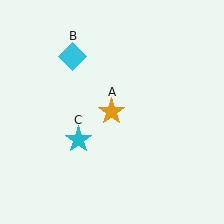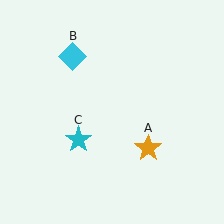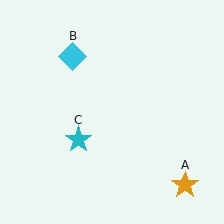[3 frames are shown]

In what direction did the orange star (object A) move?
The orange star (object A) moved down and to the right.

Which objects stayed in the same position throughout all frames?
Cyan diamond (object B) and cyan star (object C) remained stationary.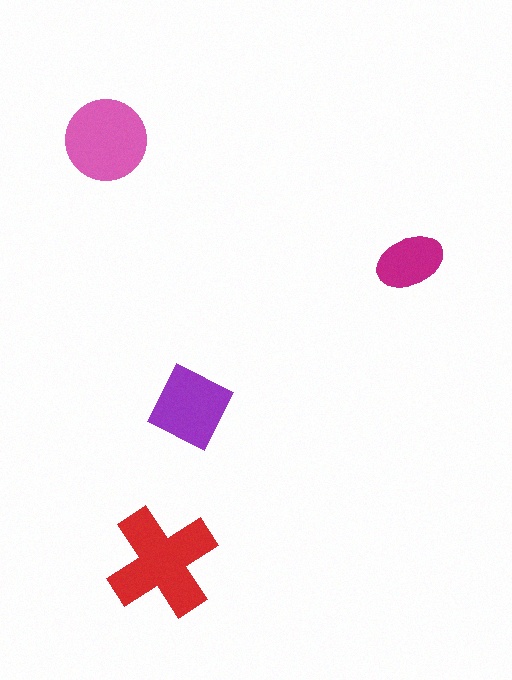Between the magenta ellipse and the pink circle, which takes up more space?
The pink circle.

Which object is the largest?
The red cross.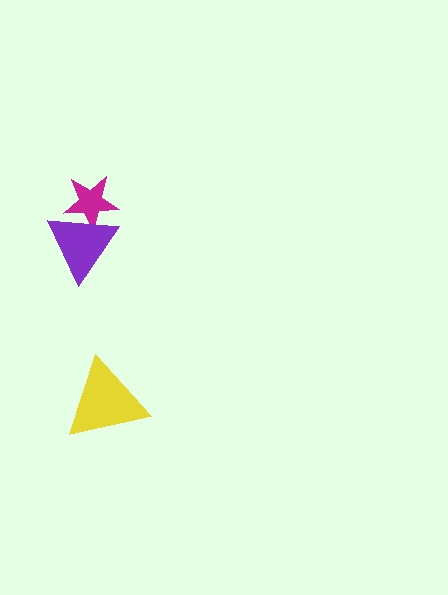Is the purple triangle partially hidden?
No, no other shape covers it.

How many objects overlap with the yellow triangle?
0 objects overlap with the yellow triangle.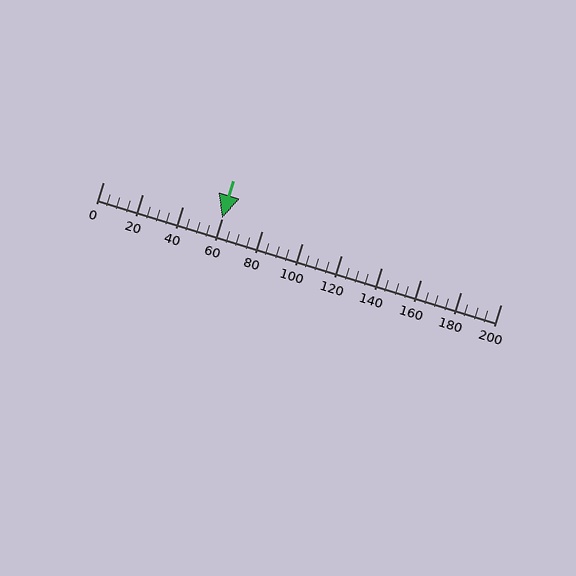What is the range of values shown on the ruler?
The ruler shows values from 0 to 200.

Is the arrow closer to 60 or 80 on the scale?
The arrow is closer to 60.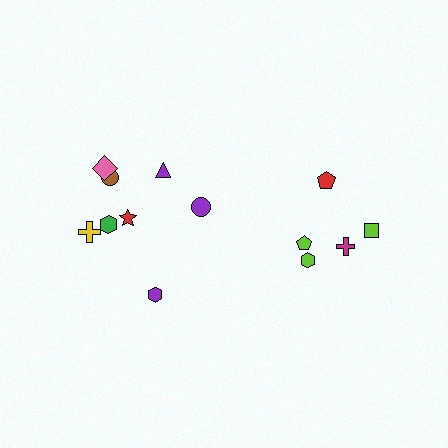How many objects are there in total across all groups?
There are 13 objects.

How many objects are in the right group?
There are 5 objects.